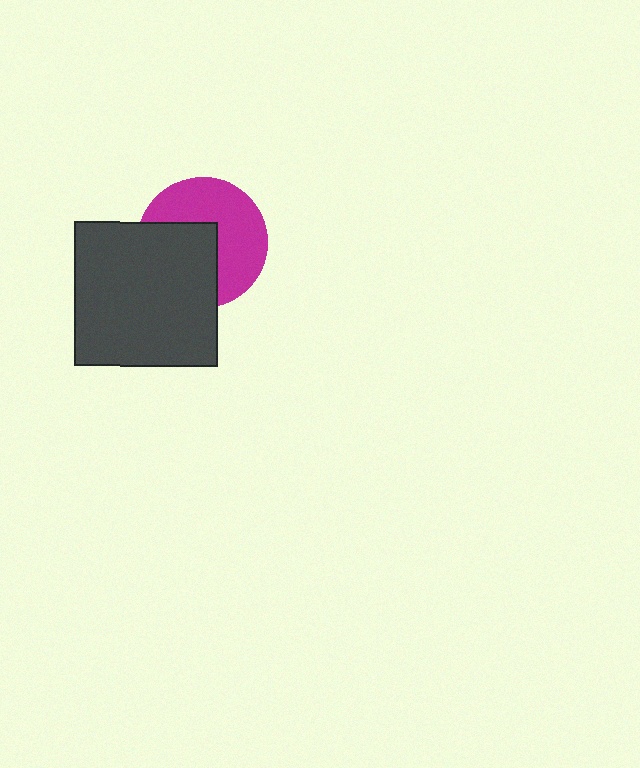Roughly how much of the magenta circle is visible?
About half of it is visible (roughly 55%).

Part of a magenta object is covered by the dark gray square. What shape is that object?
It is a circle.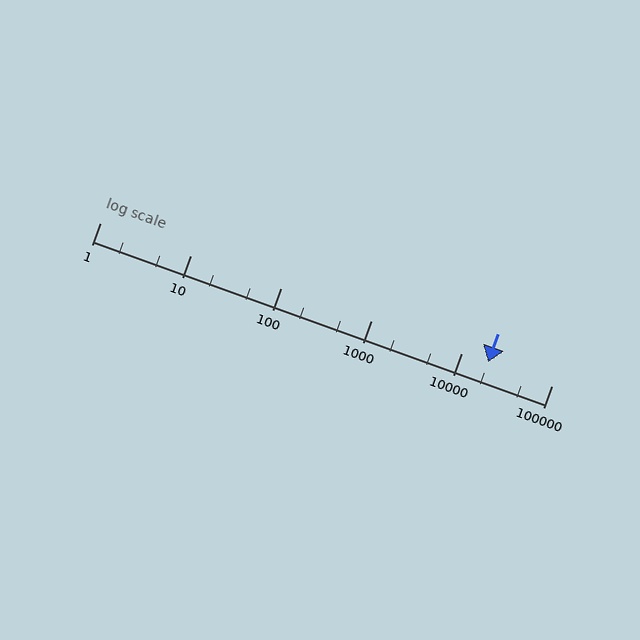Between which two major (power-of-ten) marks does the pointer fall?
The pointer is between 10000 and 100000.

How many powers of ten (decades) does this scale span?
The scale spans 5 decades, from 1 to 100000.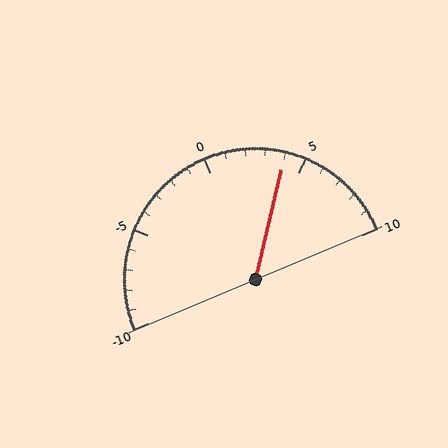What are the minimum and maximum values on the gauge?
The gauge ranges from -10 to 10.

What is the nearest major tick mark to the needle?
The nearest major tick mark is 5.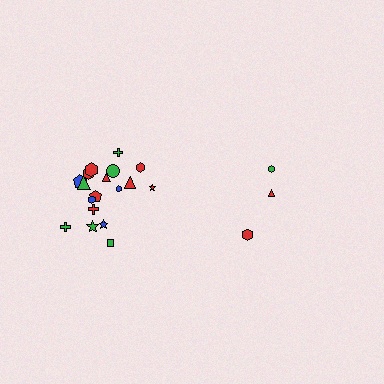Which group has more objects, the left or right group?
The left group.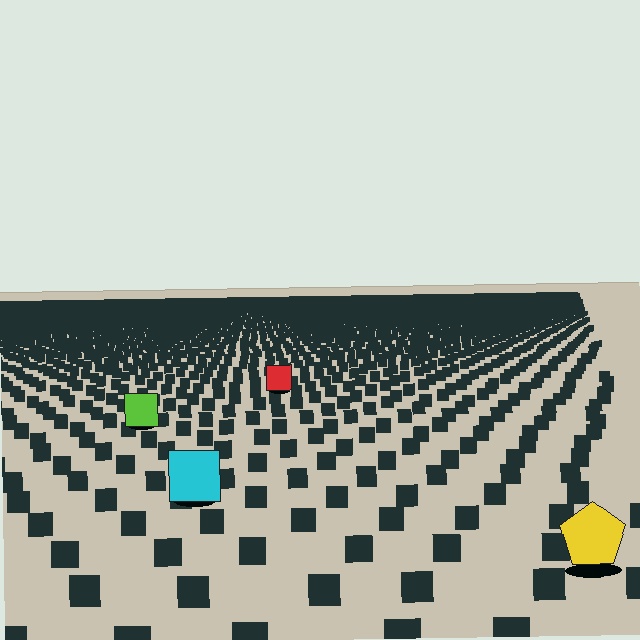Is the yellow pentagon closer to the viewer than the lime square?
Yes. The yellow pentagon is closer — you can tell from the texture gradient: the ground texture is coarser near it.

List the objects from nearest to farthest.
From nearest to farthest: the yellow pentagon, the cyan square, the lime square, the red square.